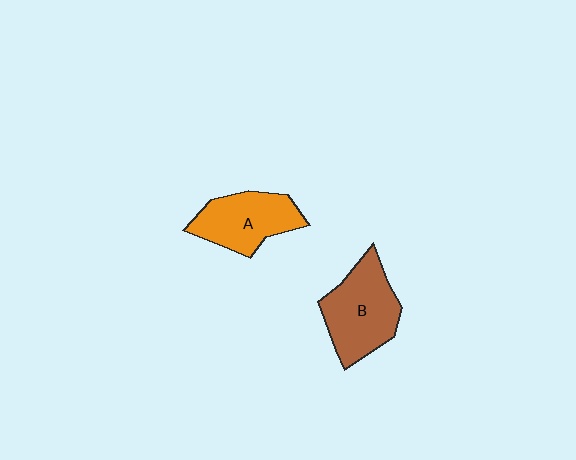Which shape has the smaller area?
Shape A (orange).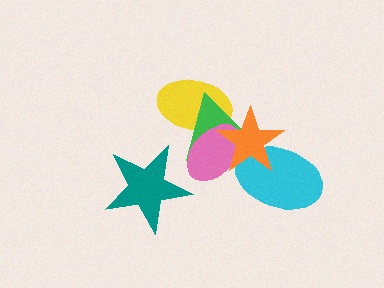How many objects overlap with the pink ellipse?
4 objects overlap with the pink ellipse.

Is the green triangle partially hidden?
Yes, it is partially covered by another shape.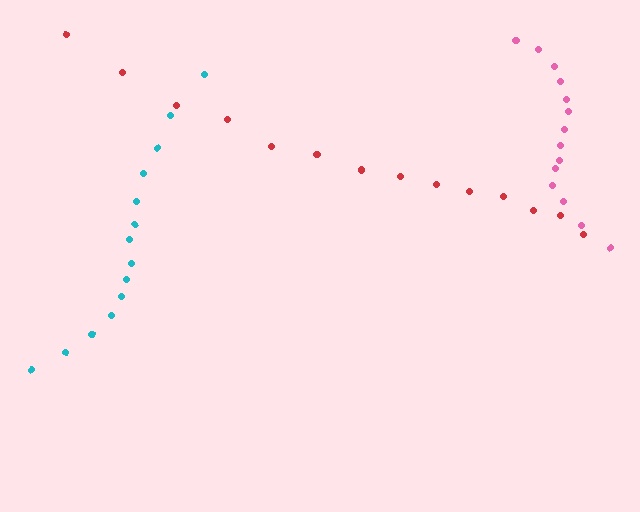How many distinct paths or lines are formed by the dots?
There are 3 distinct paths.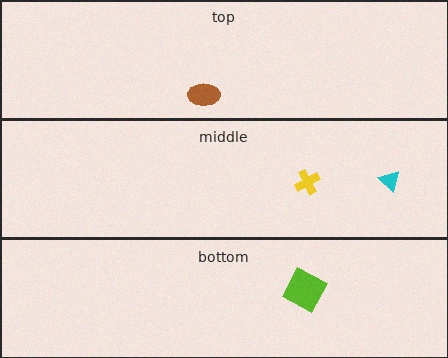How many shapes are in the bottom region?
1.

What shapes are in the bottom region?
The lime square.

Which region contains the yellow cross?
The middle region.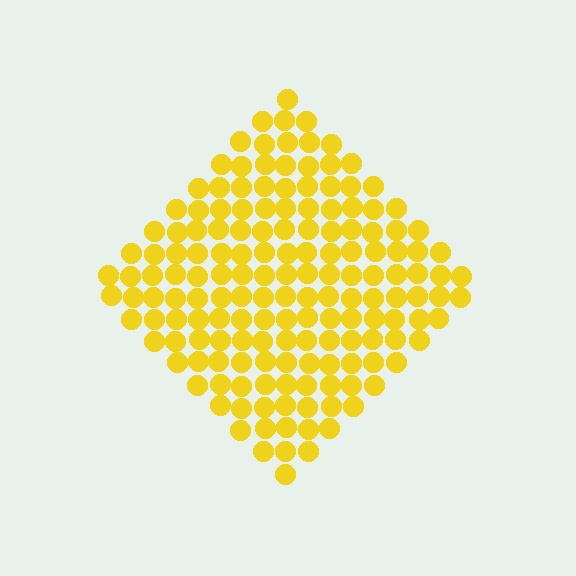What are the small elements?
The small elements are circles.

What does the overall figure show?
The overall figure shows a diamond.